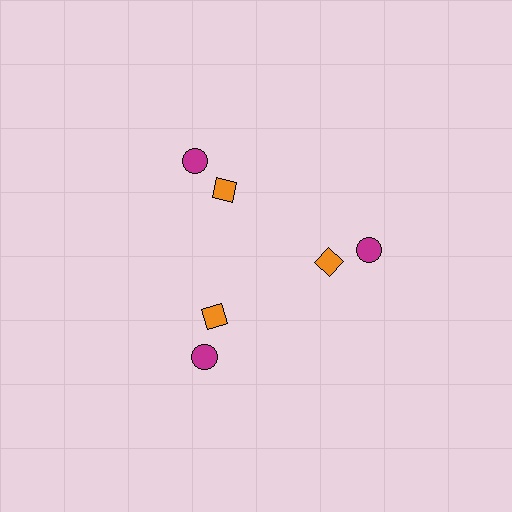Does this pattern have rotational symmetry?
Yes, this pattern has 3-fold rotational symmetry. It looks the same after rotating 120 degrees around the center.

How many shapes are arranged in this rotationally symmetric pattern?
There are 6 shapes, arranged in 3 groups of 2.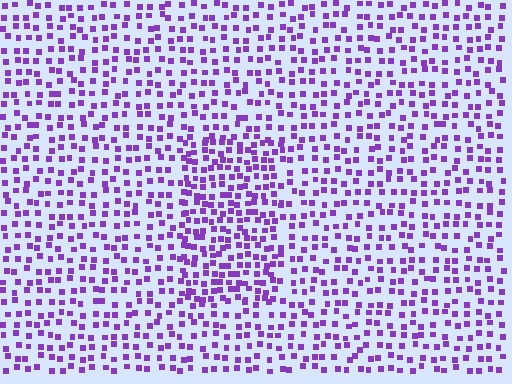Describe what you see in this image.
The image contains small purple elements arranged at two different densities. A rectangle-shaped region is visible where the elements are more densely packed than the surrounding area.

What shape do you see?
I see a rectangle.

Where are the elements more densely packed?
The elements are more densely packed inside the rectangle boundary.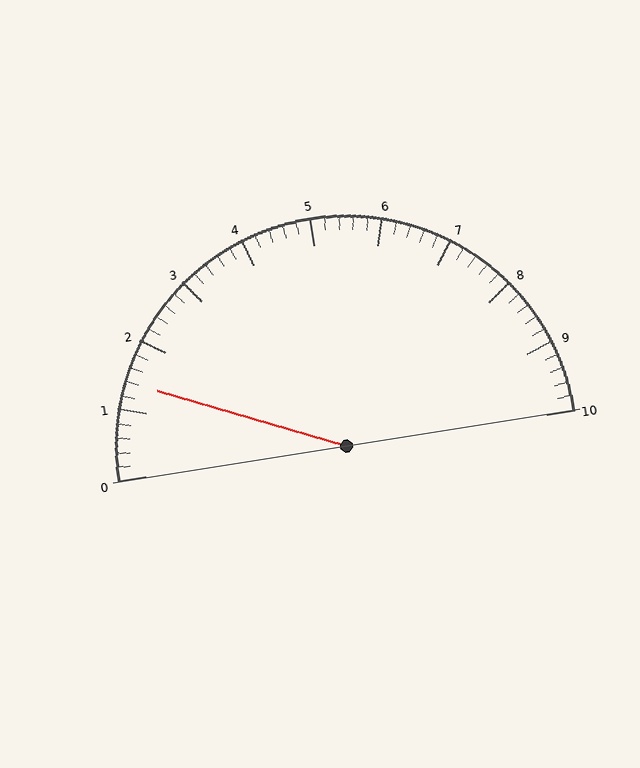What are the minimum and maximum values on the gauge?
The gauge ranges from 0 to 10.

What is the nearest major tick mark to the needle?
The nearest major tick mark is 1.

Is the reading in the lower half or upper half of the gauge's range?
The reading is in the lower half of the range (0 to 10).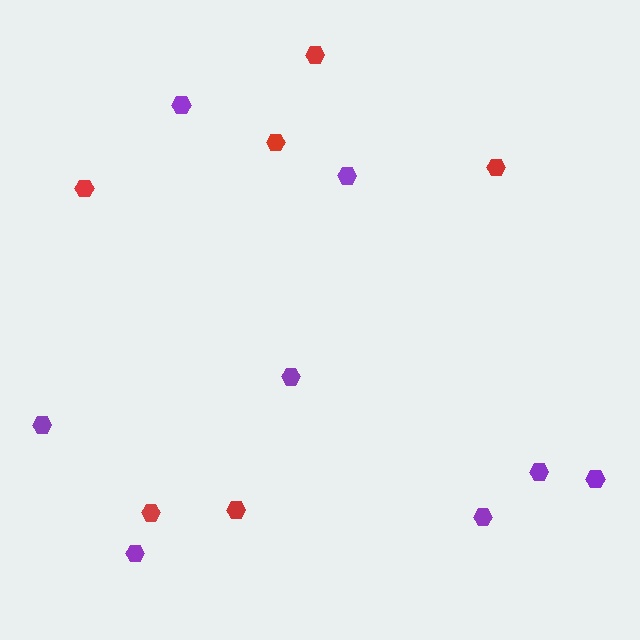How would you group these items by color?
There are 2 groups: one group of purple hexagons (8) and one group of red hexagons (6).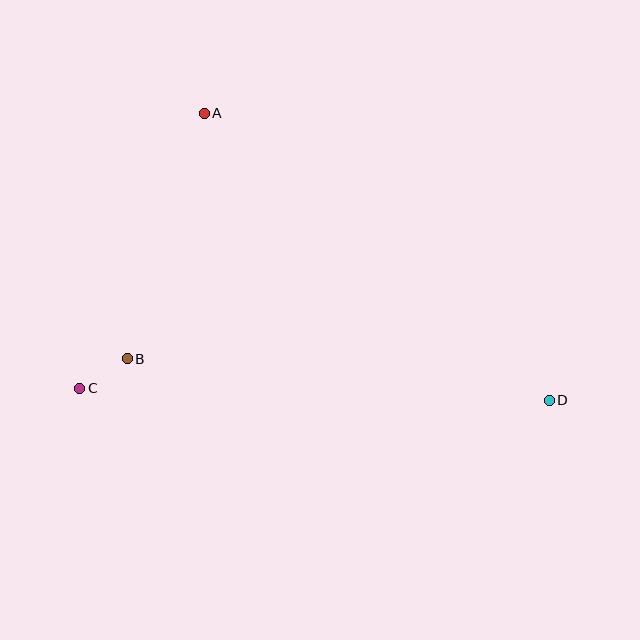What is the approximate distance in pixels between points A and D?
The distance between A and D is approximately 449 pixels.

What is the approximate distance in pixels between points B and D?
The distance between B and D is approximately 424 pixels.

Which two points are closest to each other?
Points B and C are closest to each other.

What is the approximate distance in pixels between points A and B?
The distance between A and B is approximately 257 pixels.